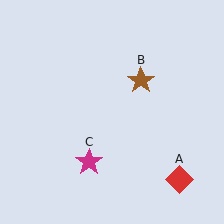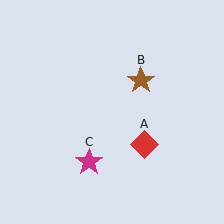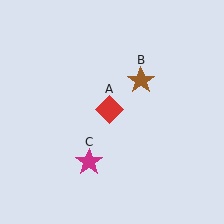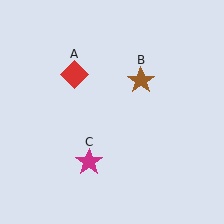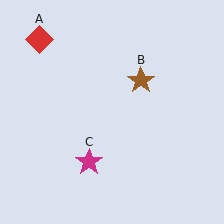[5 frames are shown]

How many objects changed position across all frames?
1 object changed position: red diamond (object A).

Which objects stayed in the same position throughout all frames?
Brown star (object B) and magenta star (object C) remained stationary.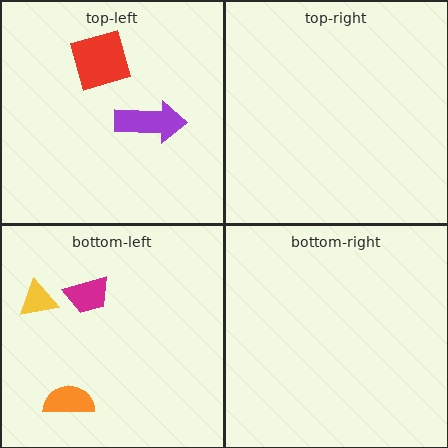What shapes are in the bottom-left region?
The orange semicircle, the yellow triangle, the magenta trapezoid.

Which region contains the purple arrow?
The top-left region.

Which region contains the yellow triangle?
The bottom-left region.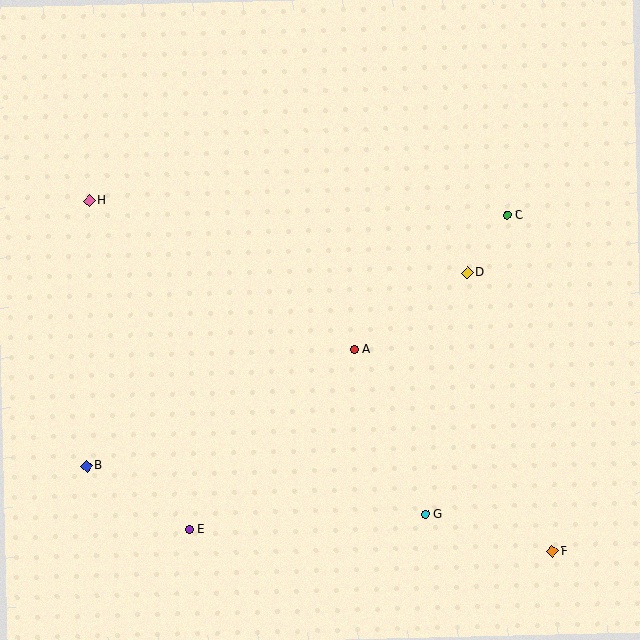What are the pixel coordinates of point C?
Point C is at (507, 215).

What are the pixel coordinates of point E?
Point E is at (189, 529).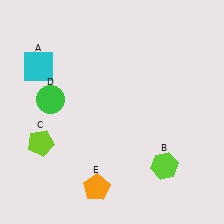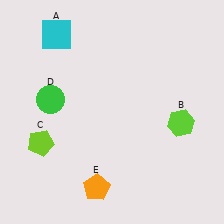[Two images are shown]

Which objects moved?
The objects that moved are: the cyan square (A), the lime hexagon (B).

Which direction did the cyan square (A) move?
The cyan square (A) moved up.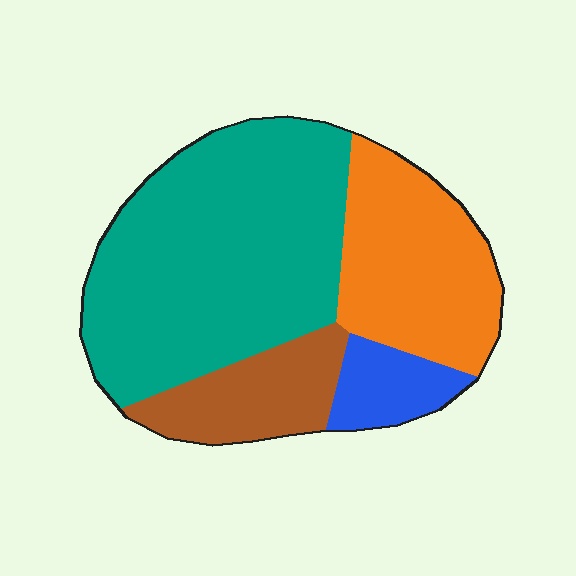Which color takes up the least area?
Blue, at roughly 10%.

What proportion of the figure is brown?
Brown covers about 15% of the figure.